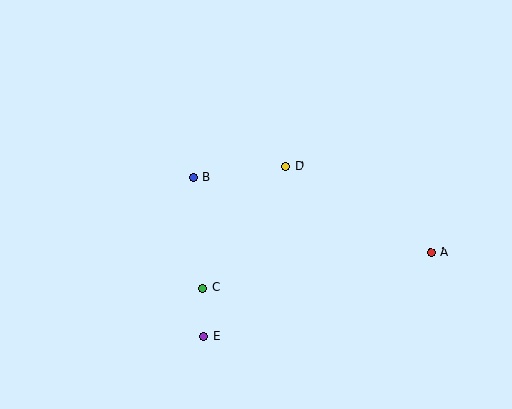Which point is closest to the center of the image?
Point D at (285, 166) is closest to the center.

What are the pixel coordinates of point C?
Point C is at (203, 288).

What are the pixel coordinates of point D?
Point D is at (285, 166).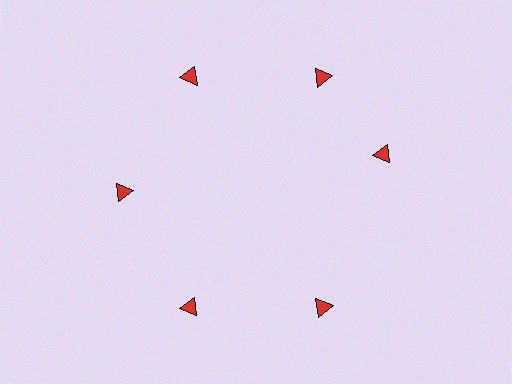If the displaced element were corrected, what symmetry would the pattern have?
It would have 6-fold rotational symmetry — the pattern would map onto itself every 60 degrees.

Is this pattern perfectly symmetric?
No. The 6 red triangles are arranged in a ring, but one element near the 3 o'clock position is rotated out of alignment along the ring, breaking the 6-fold rotational symmetry.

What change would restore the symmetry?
The symmetry would be restored by rotating it back into even spacing with its neighbors so that all 6 triangles sit at equal angles and equal distance from the center.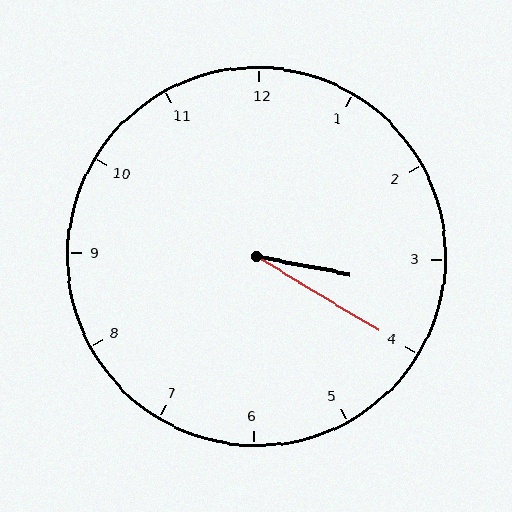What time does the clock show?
3:20.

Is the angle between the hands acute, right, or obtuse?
It is acute.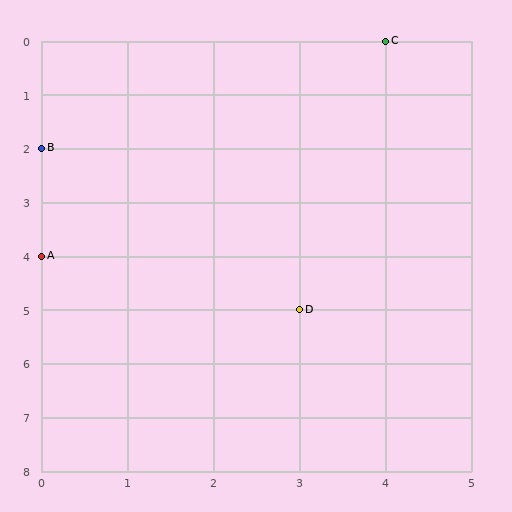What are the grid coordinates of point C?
Point C is at grid coordinates (4, 0).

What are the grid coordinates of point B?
Point B is at grid coordinates (0, 2).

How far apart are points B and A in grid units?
Points B and A are 2 rows apart.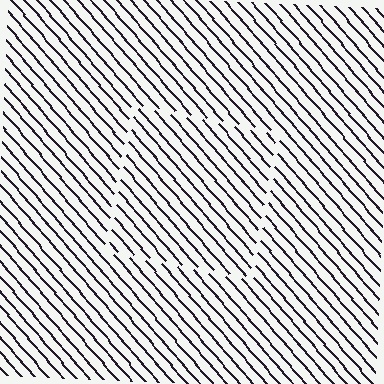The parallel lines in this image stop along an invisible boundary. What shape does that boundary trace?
An illusory square. The interior of the shape contains the same grating, shifted by half a period — the contour is defined by the phase discontinuity where line-ends from the inner and outer gratings abut.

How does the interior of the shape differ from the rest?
The interior of the shape contains the same grating, shifted by half a period — the contour is defined by the phase discontinuity where line-ends from the inner and outer gratings abut.